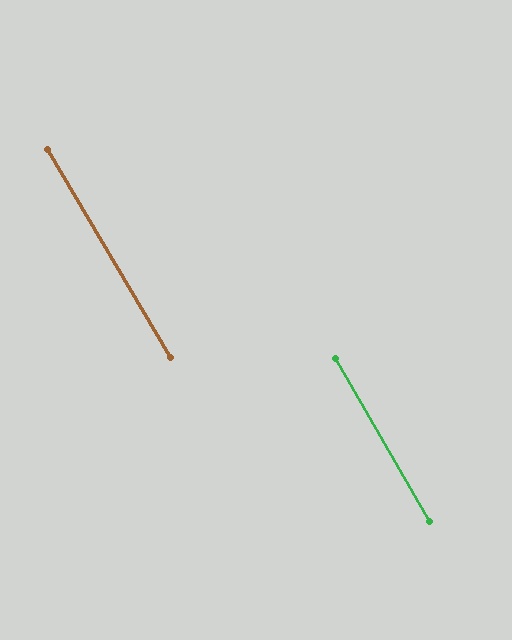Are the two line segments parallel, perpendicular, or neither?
Parallel — their directions differ by only 0.5°.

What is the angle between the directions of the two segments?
Approximately 0 degrees.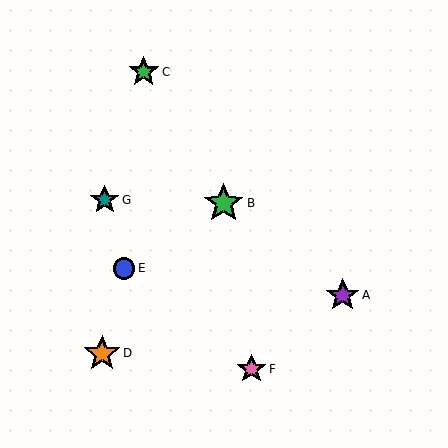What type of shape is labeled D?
Shape D is an orange star.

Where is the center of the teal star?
The center of the teal star is at (105, 200).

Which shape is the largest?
The green star (labeled B) is the largest.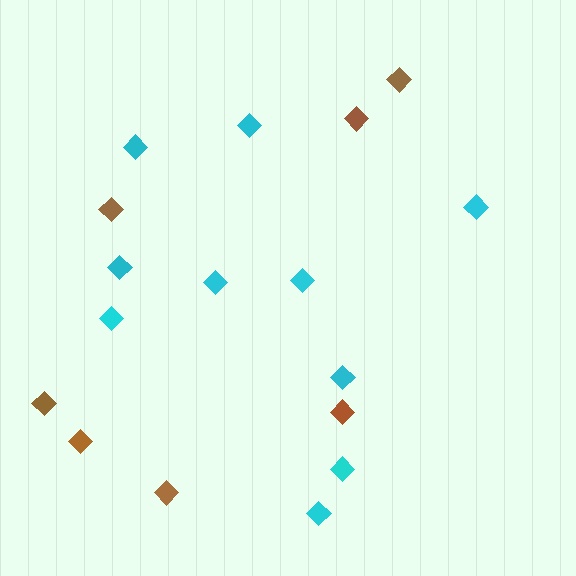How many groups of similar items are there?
There are 2 groups: one group of brown diamonds (7) and one group of cyan diamonds (10).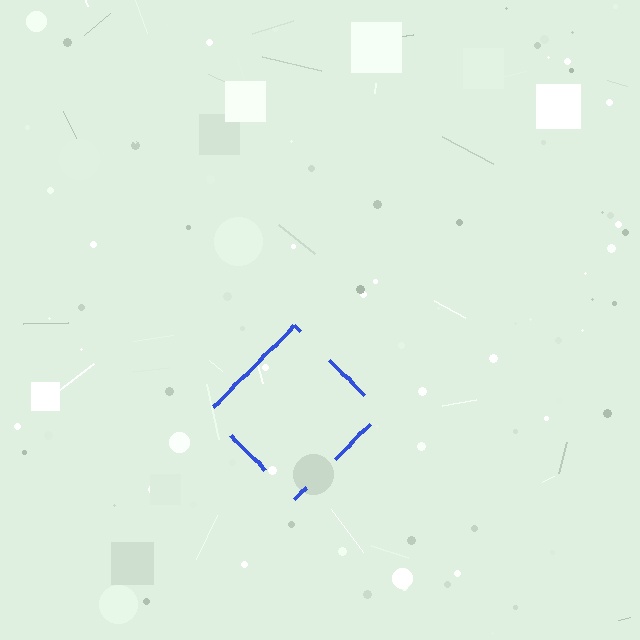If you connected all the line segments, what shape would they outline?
They would outline a diamond.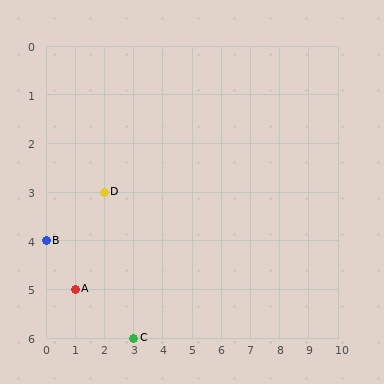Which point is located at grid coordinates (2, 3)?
Point D is at (2, 3).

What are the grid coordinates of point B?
Point B is at grid coordinates (0, 4).